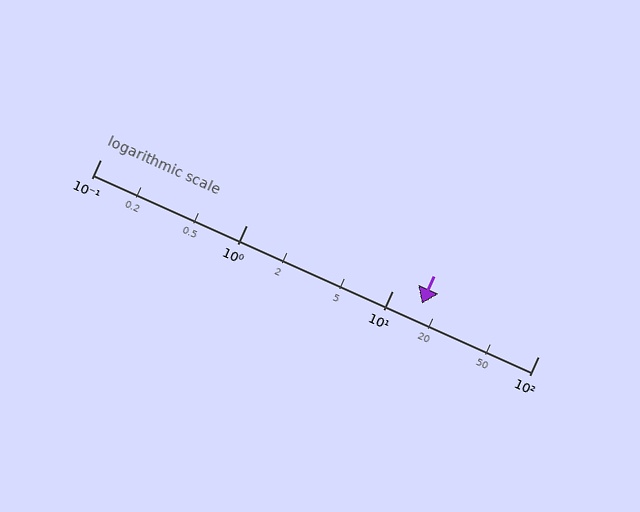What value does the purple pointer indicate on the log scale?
The pointer indicates approximately 16.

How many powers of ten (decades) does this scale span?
The scale spans 3 decades, from 0.1 to 100.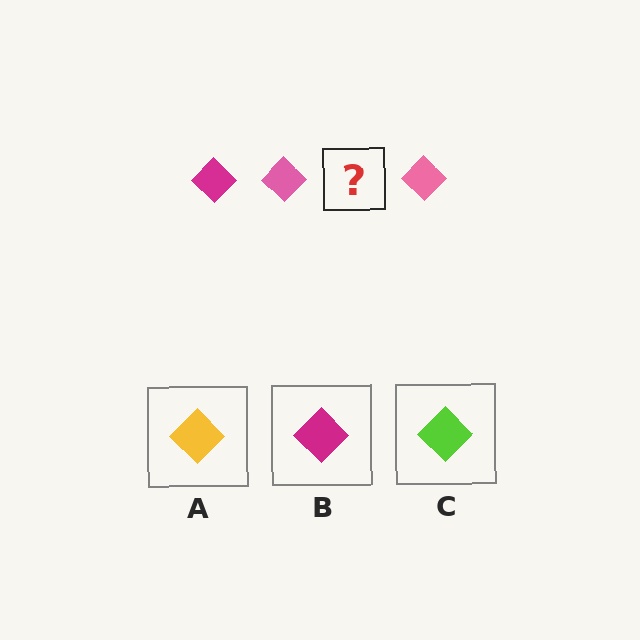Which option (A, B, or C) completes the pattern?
B.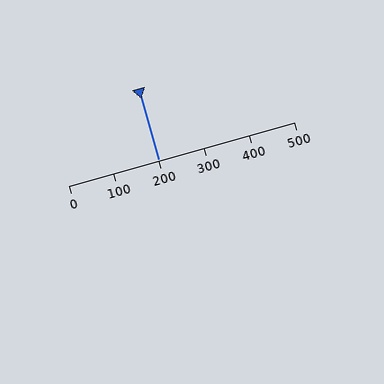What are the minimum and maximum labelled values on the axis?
The axis runs from 0 to 500.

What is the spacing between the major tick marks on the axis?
The major ticks are spaced 100 apart.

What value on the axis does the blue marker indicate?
The marker indicates approximately 200.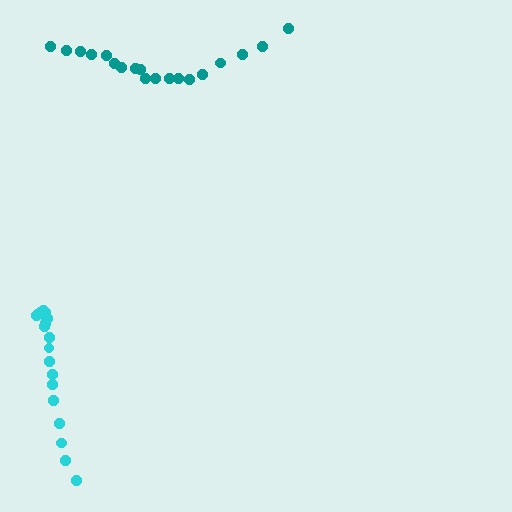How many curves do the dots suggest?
There are 2 distinct paths.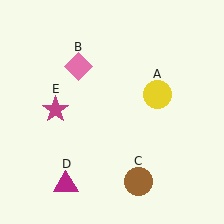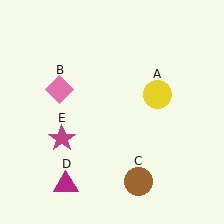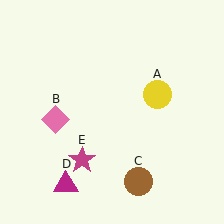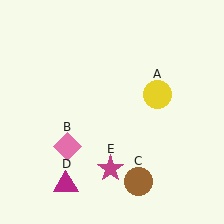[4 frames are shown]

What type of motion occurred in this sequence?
The pink diamond (object B), magenta star (object E) rotated counterclockwise around the center of the scene.